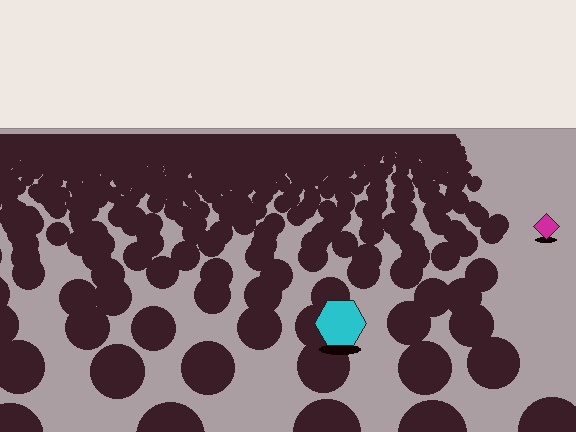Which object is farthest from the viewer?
The magenta diamond is farthest from the viewer. It appears smaller and the ground texture around it is denser.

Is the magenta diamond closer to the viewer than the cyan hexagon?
No. The cyan hexagon is closer — you can tell from the texture gradient: the ground texture is coarser near it.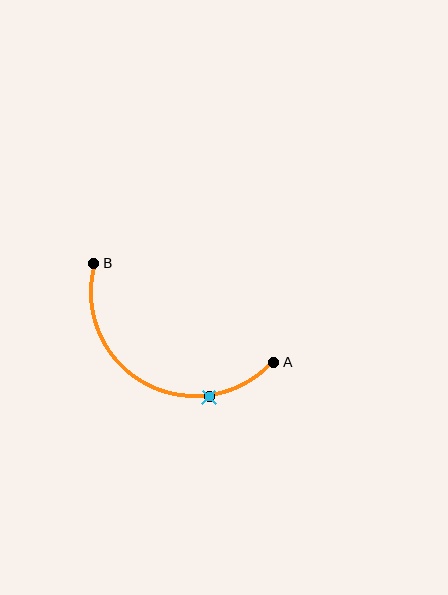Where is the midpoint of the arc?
The arc midpoint is the point on the curve farthest from the straight line joining A and B. It sits below that line.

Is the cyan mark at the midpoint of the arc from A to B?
No. The cyan mark lies on the arc but is closer to endpoint A. The arc midpoint would be at the point on the curve equidistant along the arc from both A and B.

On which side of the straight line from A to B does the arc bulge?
The arc bulges below the straight line connecting A and B.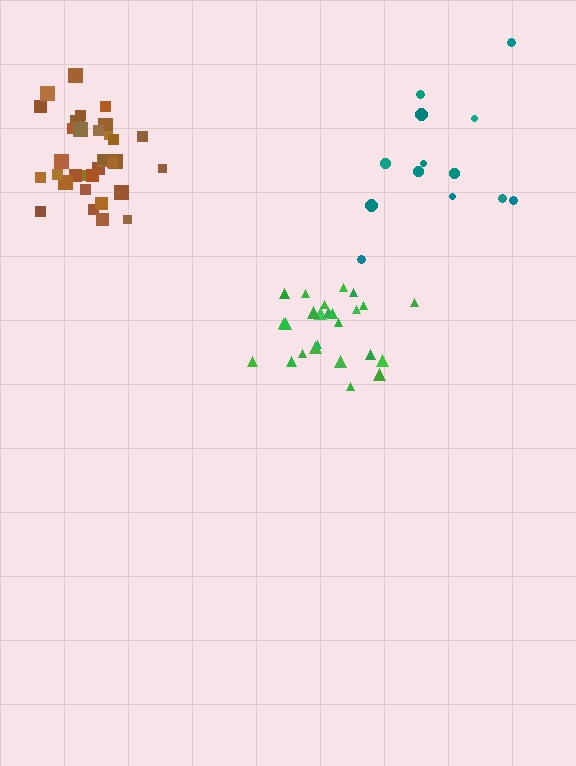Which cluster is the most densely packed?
Brown.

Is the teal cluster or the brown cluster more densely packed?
Brown.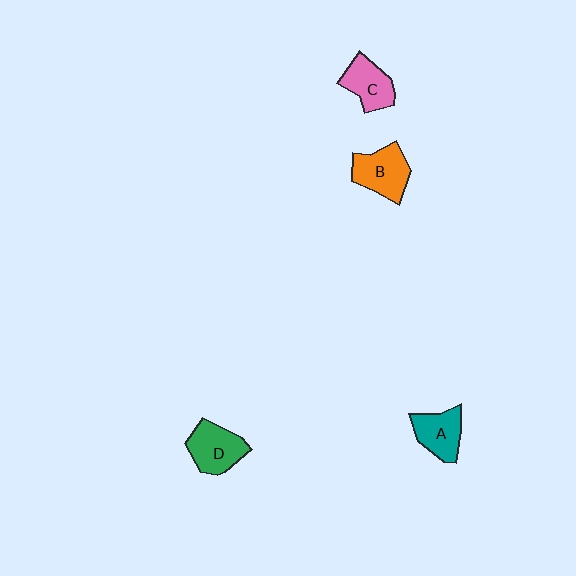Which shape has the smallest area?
Shape C (pink).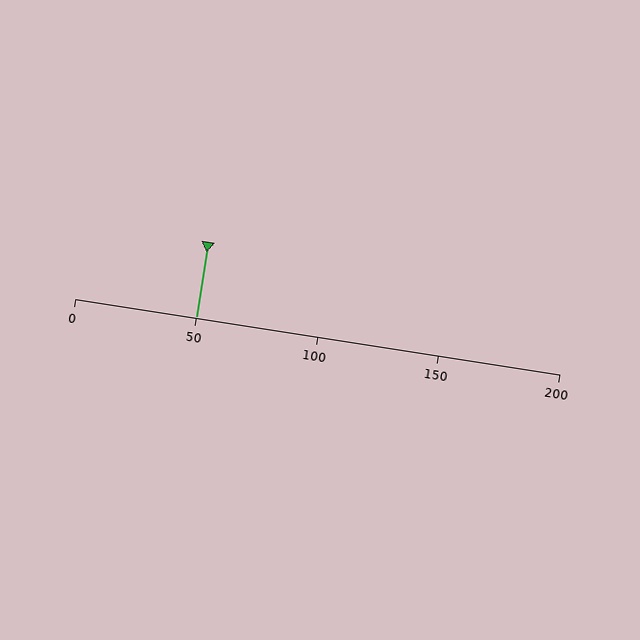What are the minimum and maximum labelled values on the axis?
The axis runs from 0 to 200.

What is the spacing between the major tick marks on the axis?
The major ticks are spaced 50 apart.